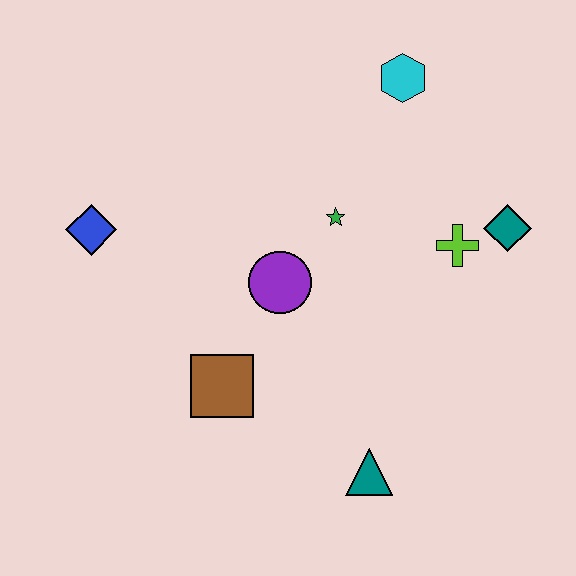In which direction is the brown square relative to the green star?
The brown square is below the green star.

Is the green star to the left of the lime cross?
Yes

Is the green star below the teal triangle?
No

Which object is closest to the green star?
The purple circle is closest to the green star.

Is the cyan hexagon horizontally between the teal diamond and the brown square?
Yes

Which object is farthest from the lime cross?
The blue diamond is farthest from the lime cross.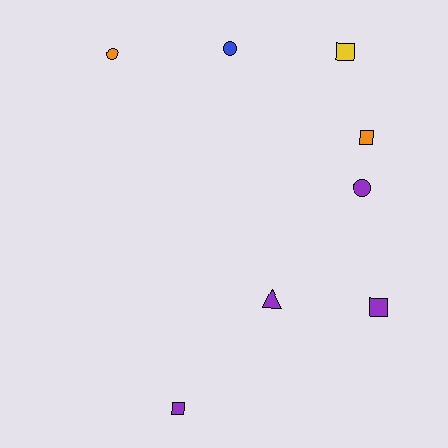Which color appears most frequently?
Purple, with 4 objects.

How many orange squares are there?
There is 1 orange square.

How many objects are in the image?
There are 8 objects.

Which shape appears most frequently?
Square, with 4 objects.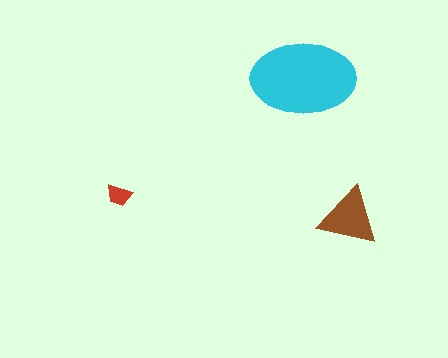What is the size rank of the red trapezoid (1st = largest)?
3rd.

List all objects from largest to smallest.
The cyan ellipse, the brown triangle, the red trapezoid.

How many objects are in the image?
There are 3 objects in the image.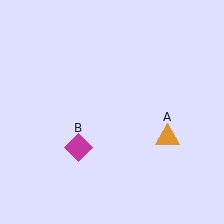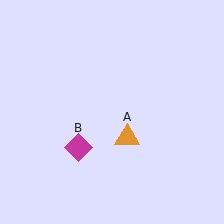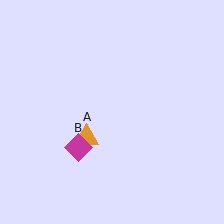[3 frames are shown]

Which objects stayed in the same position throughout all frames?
Magenta diamond (object B) remained stationary.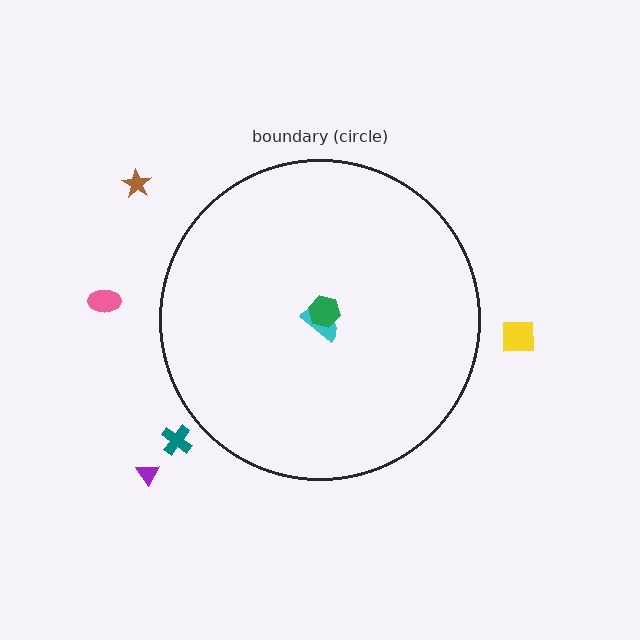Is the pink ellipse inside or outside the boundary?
Outside.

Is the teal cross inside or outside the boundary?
Outside.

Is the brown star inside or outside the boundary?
Outside.